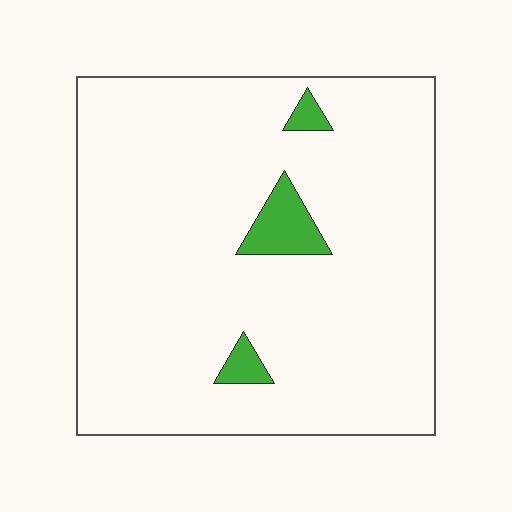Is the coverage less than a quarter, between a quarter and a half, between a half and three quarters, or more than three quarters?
Less than a quarter.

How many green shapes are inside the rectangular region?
3.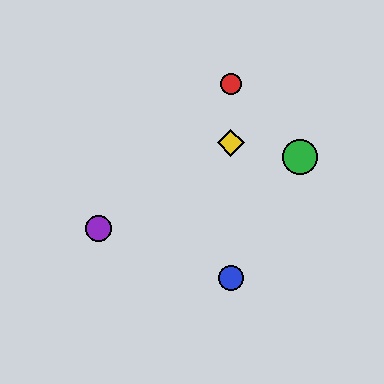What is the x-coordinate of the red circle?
The red circle is at x≈231.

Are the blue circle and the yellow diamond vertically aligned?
Yes, both are at x≈231.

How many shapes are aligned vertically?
3 shapes (the red circle, the blue circle, the yellow diamond) are aligned vertically.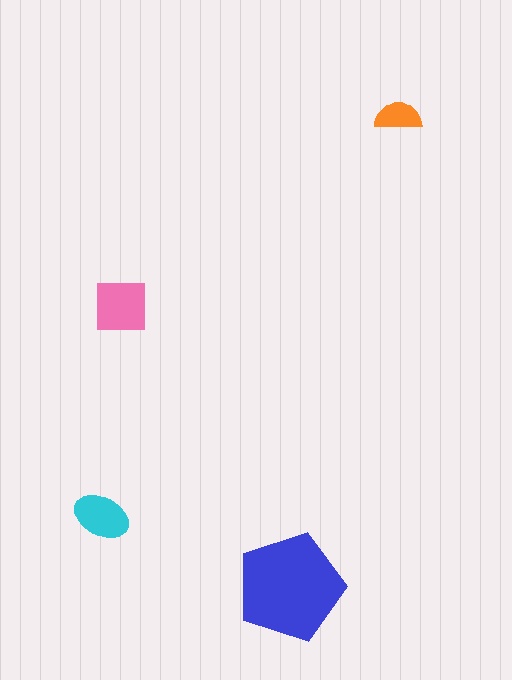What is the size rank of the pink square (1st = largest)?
2nd.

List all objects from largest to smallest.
The blue pentagon, the pink square, the cyan ellipse, the orange semicircle.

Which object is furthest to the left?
The cyan ellipse is leftmost.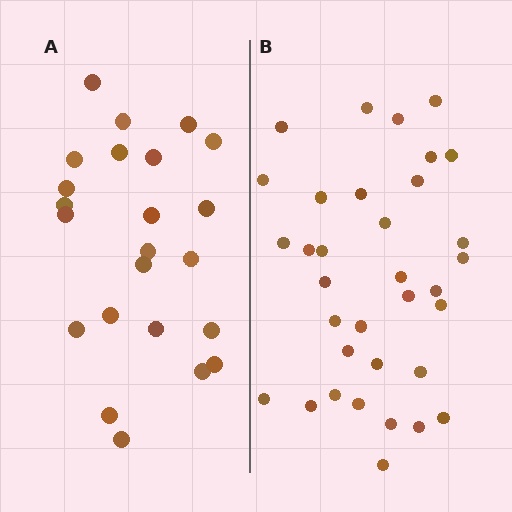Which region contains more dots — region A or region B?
Region B (the right region) has more dots.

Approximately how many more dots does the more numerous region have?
Region B has roughly 12 or so more dots than region A.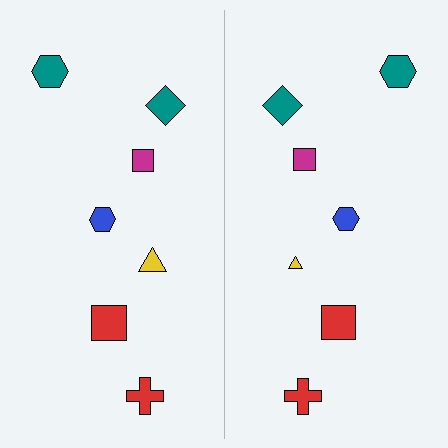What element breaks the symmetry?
The yellow triangle on the right side has a different size than its mirror counterpart.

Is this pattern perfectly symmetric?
No, the pattern is not perfectly symmetric. The yellow triangle on the right side has a different size than its mirror counterpart.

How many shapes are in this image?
There are 14 shapes in this image.